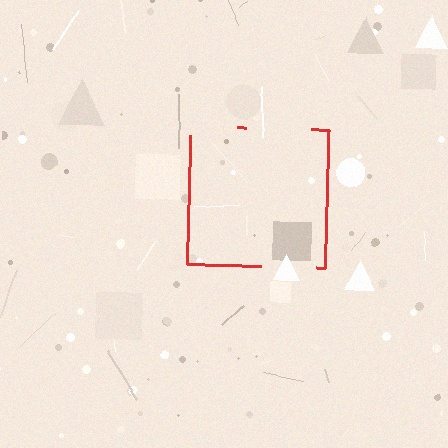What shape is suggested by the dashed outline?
The dashed outline suggests a square.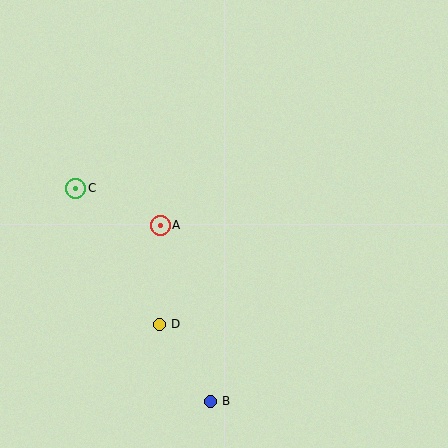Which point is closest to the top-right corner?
Point A is closest to the top-right corner.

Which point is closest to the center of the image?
Point A at (160, 225) is closest to the center.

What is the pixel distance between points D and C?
The distance between D and C is 160 pixels.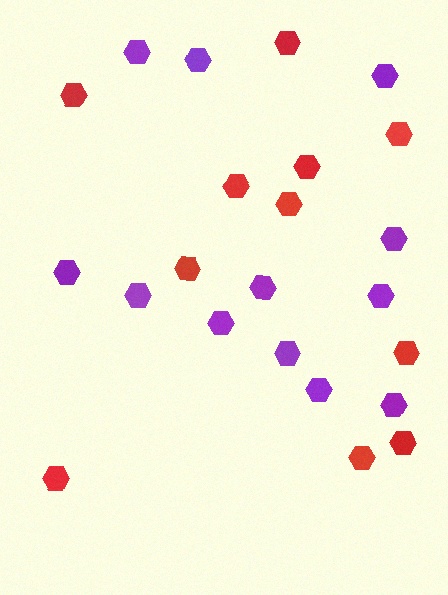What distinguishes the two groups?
There are 2 groups: one group of purple hexagons (12) and one group of red hexagons (11).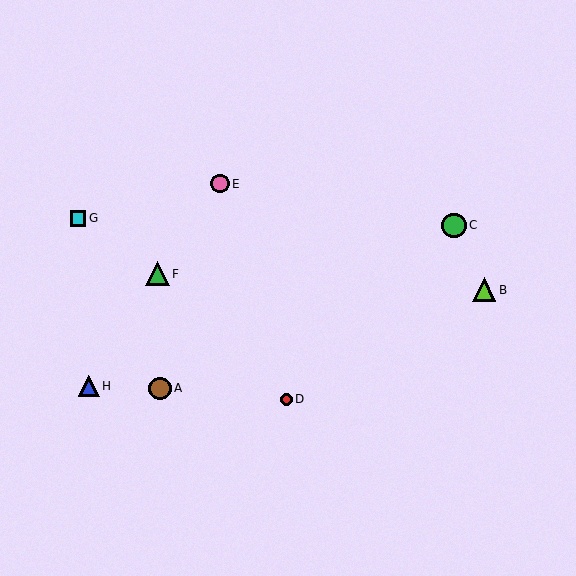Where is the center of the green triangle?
The center of the green triangle is at (158, 274).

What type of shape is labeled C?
Shape C is a green circle.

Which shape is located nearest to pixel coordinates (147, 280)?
The green triangle (labeled F) at (158, 274) is nearest to that location.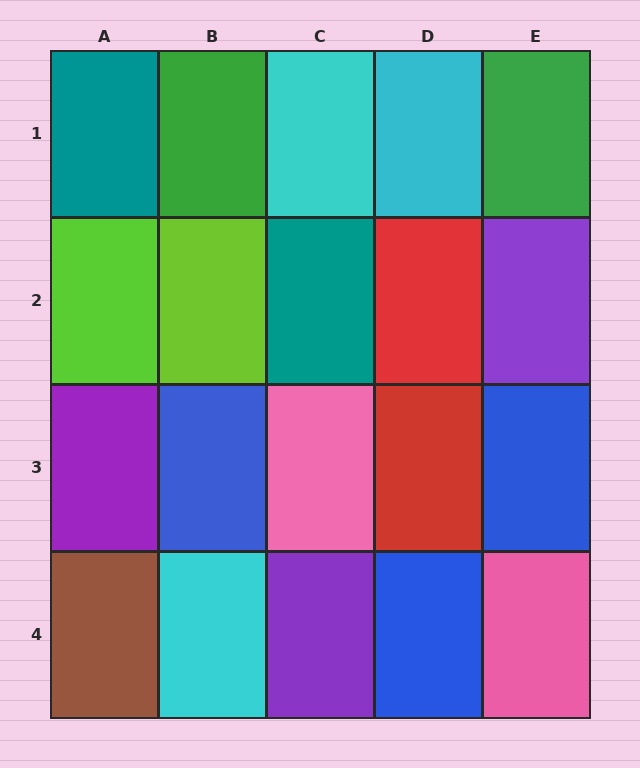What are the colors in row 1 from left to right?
Teal, green, cyan, cyan, green.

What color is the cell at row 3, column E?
Blue.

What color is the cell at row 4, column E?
Pink.